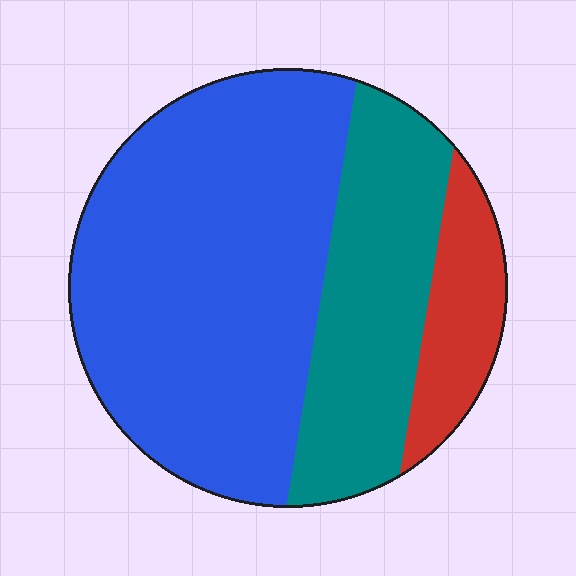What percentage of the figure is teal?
Teal covers roughly 30% of the figure.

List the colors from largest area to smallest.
From largest to smallest: blue, teal, red.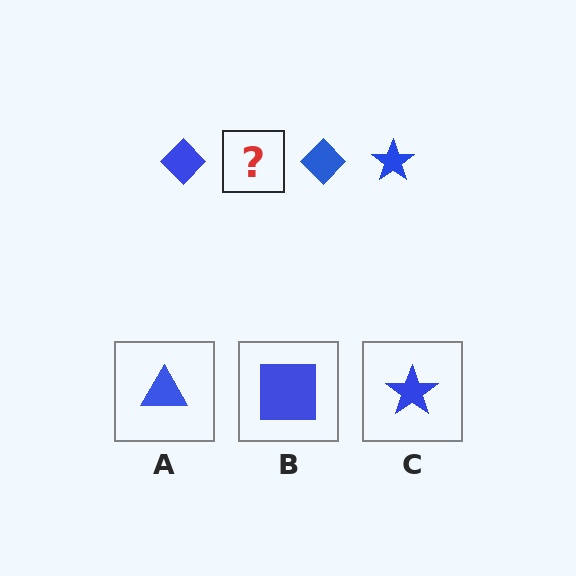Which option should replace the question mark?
Option C.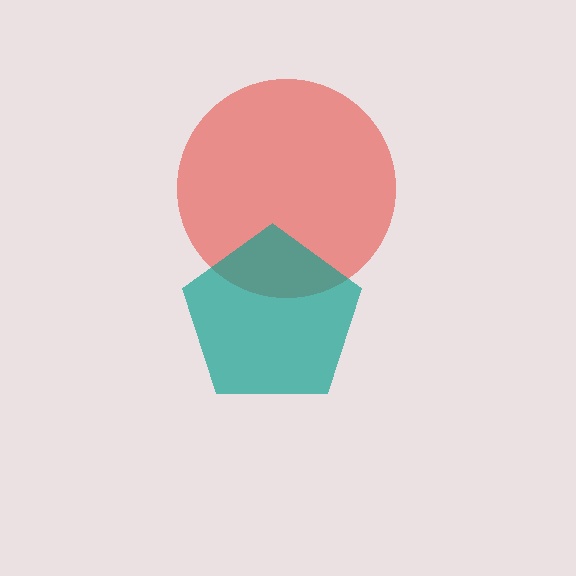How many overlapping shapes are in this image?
There are 2 overlapping shapes in the image.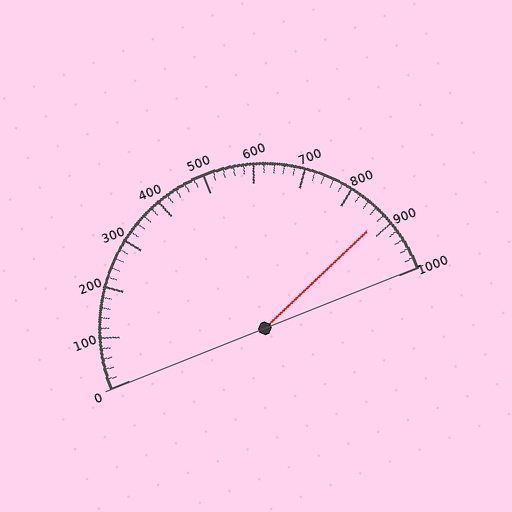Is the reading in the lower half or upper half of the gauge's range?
The reading is in the upper half of the range (0 to 1000).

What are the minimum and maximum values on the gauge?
The gauge ranges from 0 to 1000.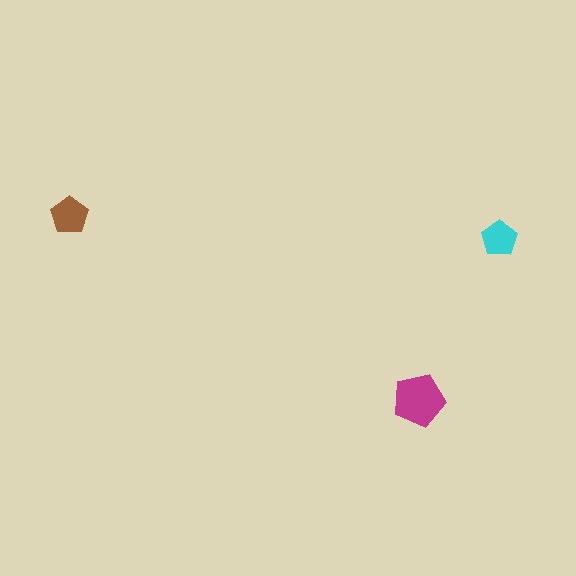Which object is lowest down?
The magenta pentagon is bottommost.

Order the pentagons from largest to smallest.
the magenta one, the brown one, the cyan one.